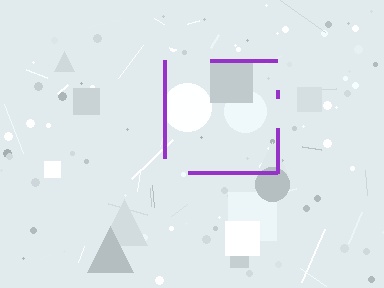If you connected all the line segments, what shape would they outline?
They would outline a square.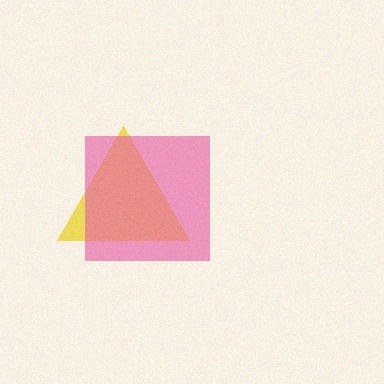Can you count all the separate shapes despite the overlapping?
Yes, there are 2 separate shapes.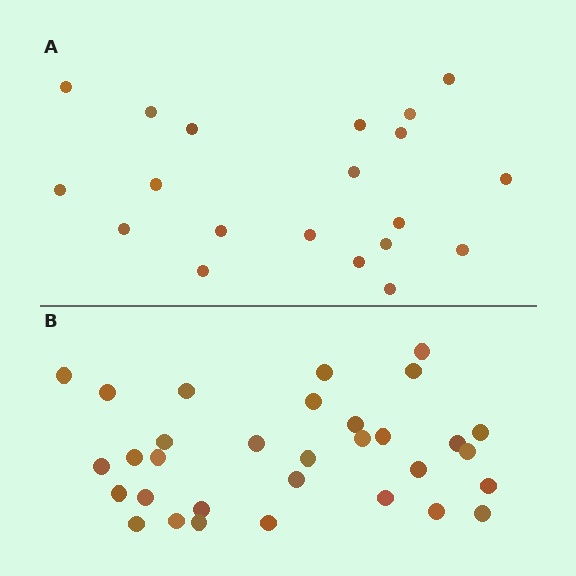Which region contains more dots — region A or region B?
Region B (the bottom region) has more dots.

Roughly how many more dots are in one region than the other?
Region B has roughly 12 or so more dots than region A.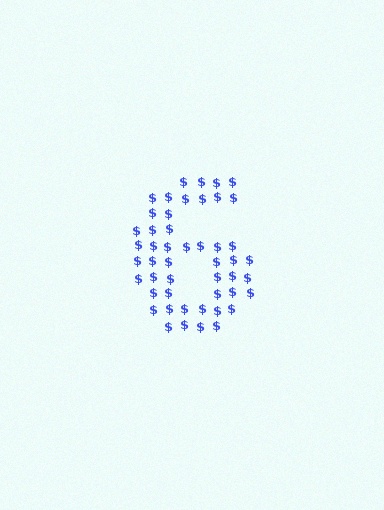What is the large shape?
The large shape is the digit 6.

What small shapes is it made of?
It is made of small dollar signs.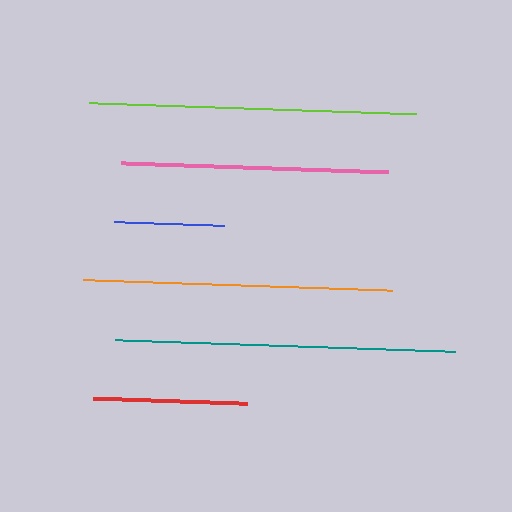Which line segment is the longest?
The teal line is the longest at approximately 340 pixels.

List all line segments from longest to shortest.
From longest to shortest: teal, lime, orange, pink, red, blue.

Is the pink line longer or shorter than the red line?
The pink line is longer than the red line.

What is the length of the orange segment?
The orange segment is approximately 309 pixels long.